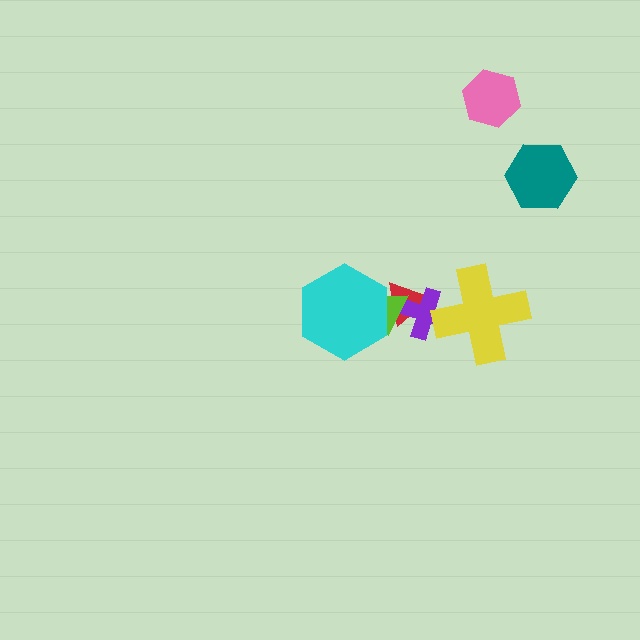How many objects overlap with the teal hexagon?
0 objects overlap with the teal hexagon.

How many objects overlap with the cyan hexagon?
2 objects overlap with the cyan hexagon.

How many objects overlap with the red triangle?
3 objects overlap with the red triangle.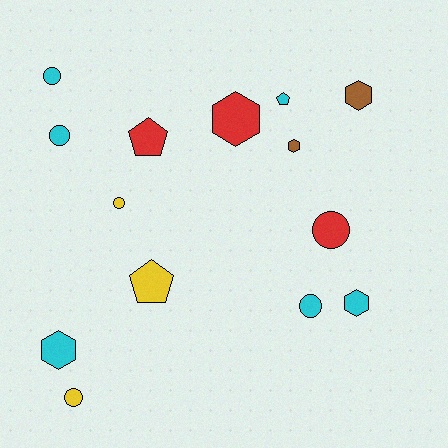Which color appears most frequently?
Cyan, with 6 objects.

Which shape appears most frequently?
Circle, with 6 objects.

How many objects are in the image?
There are 14 objects.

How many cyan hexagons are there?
There are 2 cyan hexagons.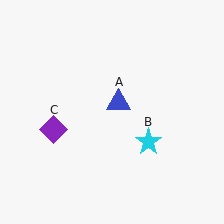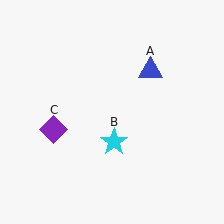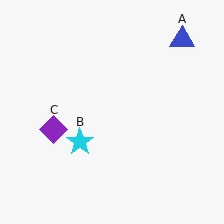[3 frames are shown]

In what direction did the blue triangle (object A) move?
The blue triangle (object A) moved up and to the right.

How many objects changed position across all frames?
2 objects changed position: blue triangle (object A), cyan star (object B).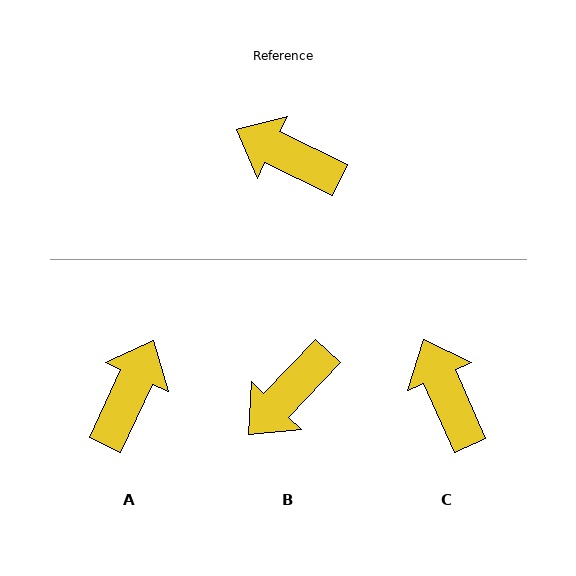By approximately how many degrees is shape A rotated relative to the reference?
Approximately 89 degrees clockwise.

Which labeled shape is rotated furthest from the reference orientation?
A, about 89 degrees away.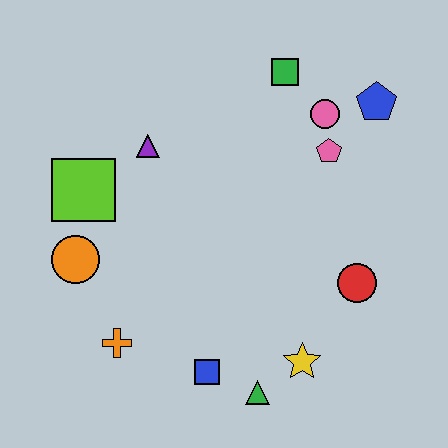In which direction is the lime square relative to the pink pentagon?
The lime square is to the left of the pink pentagon.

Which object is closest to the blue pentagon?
The pink circle is closest to the blue pentagon.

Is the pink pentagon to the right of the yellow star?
Yes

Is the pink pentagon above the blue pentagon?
No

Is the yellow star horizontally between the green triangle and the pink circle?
Yes